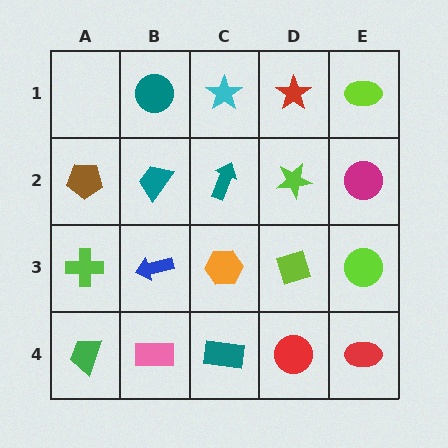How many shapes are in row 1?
4 shapes.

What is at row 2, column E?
A magenta circle.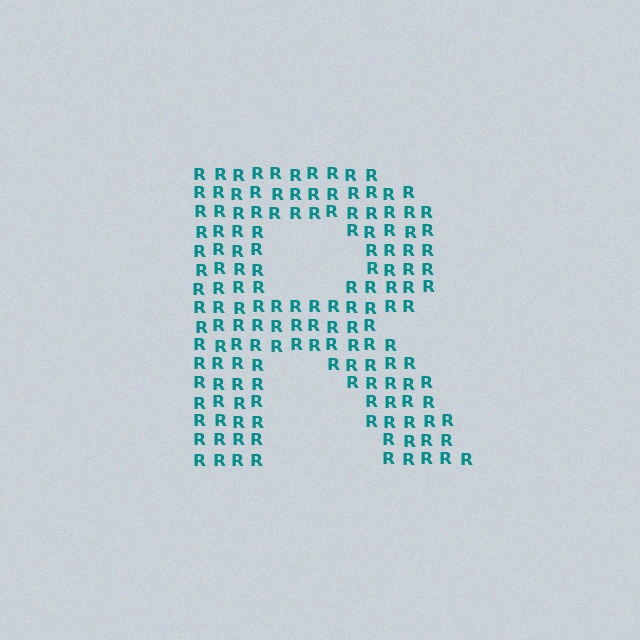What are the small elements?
The small elements are letter R's.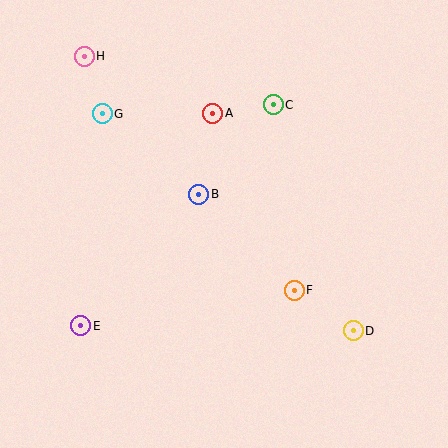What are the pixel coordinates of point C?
Point C is at (273, 105).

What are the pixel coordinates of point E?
Point E is at (81, 326).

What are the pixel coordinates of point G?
Point G is at (102, 114).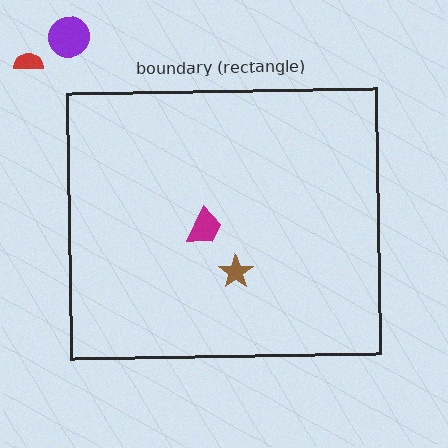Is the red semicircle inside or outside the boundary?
Outside.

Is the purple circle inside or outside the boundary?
Outside.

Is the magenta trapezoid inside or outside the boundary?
Inside.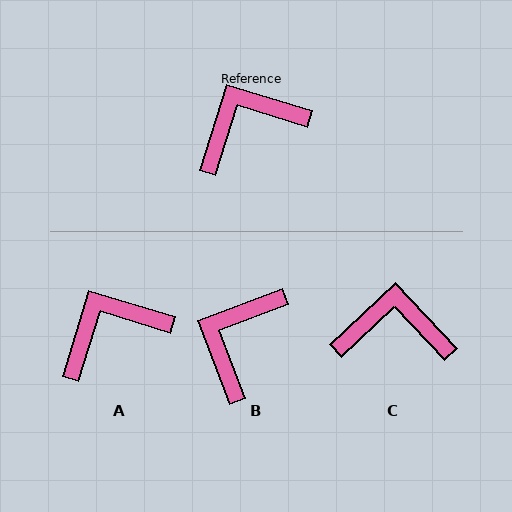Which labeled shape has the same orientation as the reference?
A.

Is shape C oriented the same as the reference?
No, it is off by about 29 degrees.